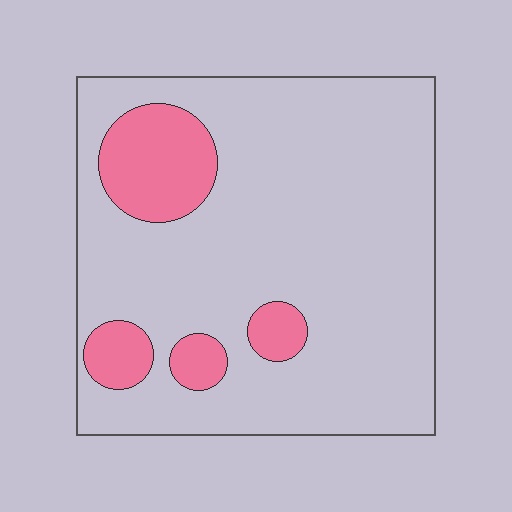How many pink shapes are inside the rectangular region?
4.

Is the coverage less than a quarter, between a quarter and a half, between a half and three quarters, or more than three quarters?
Less than a quarter.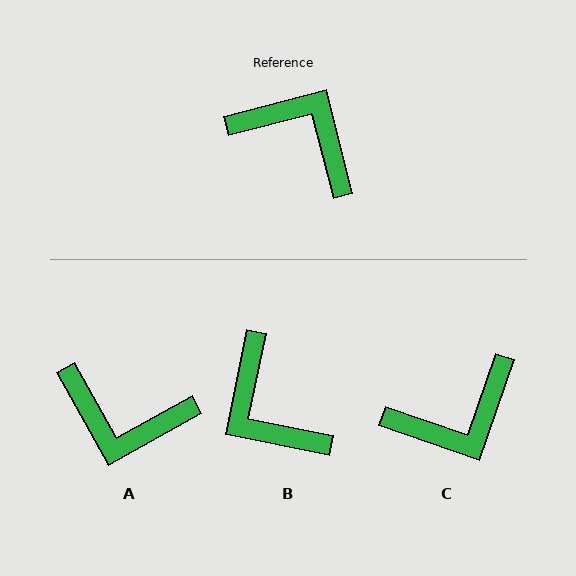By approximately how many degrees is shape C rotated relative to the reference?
Approximately 123 degrees clockwise.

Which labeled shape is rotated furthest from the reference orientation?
A, about 165 degrees away.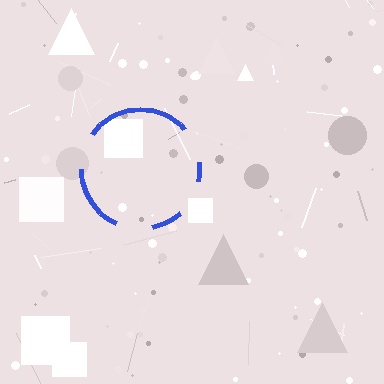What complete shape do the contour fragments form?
The contour fragments form a circle.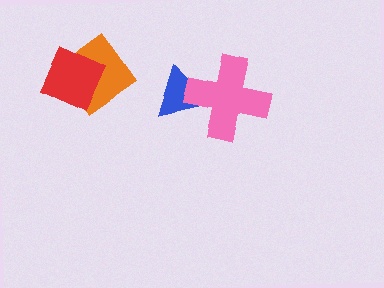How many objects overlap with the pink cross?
1 object overlaps with the pink cross.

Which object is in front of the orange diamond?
The red diamond is in front of the orange diamond.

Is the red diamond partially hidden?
No, no other shape covers it.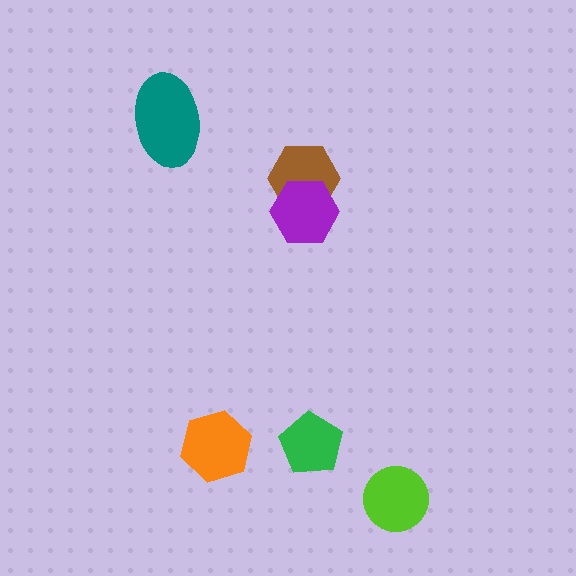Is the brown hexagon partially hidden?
Yes, it is partially covered by another shape.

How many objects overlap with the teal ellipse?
0 objects overlap with the teal ellipse.